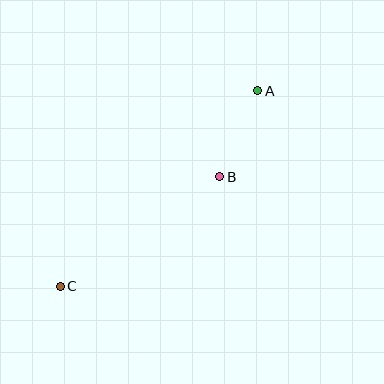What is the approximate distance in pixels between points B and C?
The distance between B and C is approximately 193 pixels.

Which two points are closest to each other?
Points A and B are closest to each other.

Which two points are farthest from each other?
Points A and C are farthest from each other.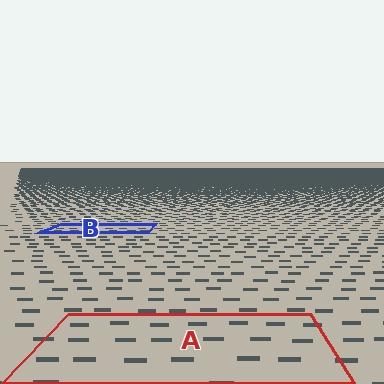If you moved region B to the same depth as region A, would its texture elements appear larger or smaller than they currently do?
They would appear larger. At a closer depth, the same texture elements are projected at a bigger on-screen size.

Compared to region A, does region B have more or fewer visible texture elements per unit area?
Region B has more texture elements per unit area — they are packed more densely because it is farther away.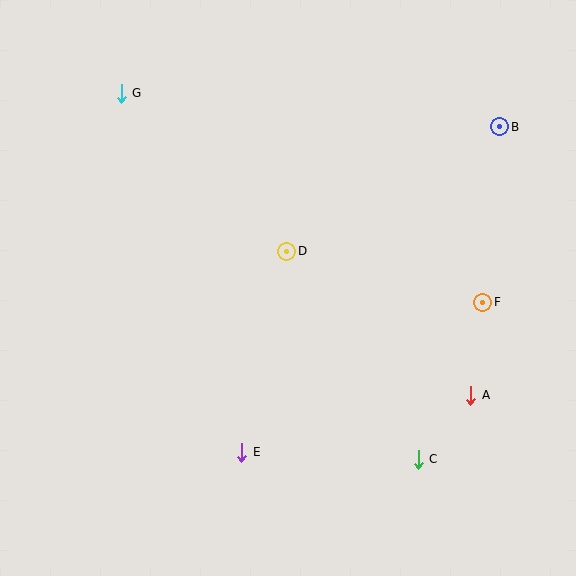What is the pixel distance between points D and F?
The distance between D and F is 203 pixels.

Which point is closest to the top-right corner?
Point B is closest to the top-right corner.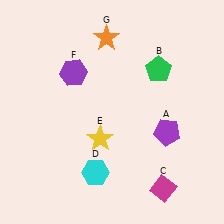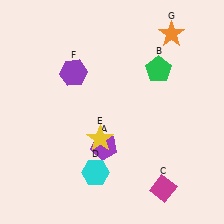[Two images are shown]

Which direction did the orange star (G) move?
The orange star (G) moved right.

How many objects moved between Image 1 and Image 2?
2 objects moved between the two images.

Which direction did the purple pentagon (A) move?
The purple pentagon (A) moved left.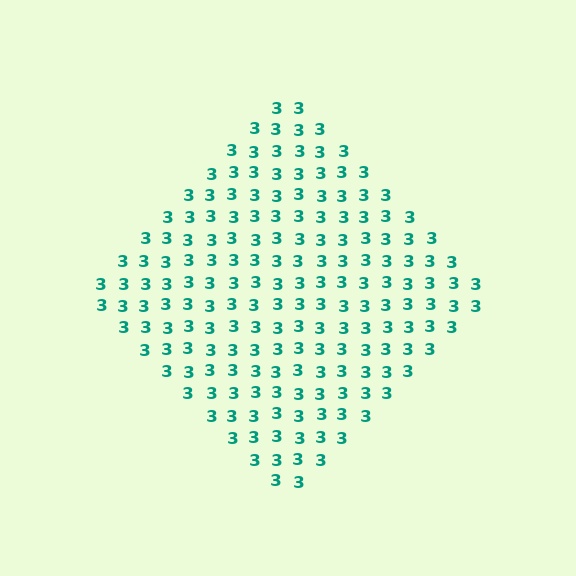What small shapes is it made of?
It is made of small digit 3's.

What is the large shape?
The large shape is a diamond.